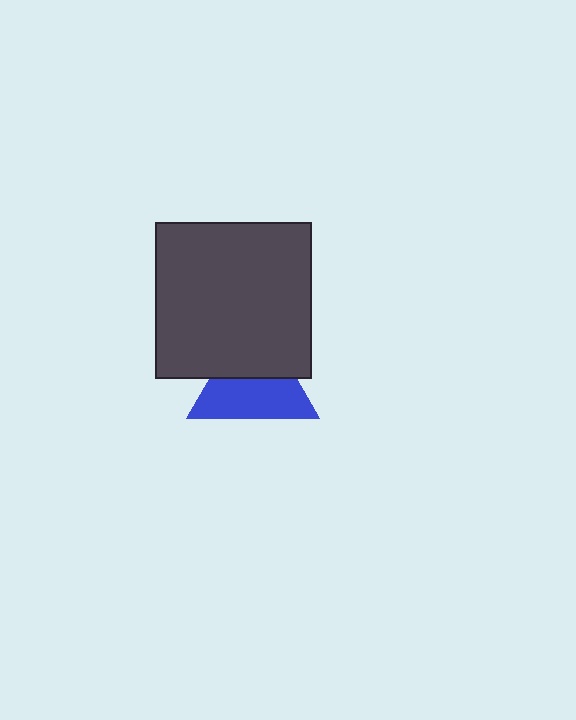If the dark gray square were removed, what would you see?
You would see the complete blue triangle.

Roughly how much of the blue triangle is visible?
About half of it is visible (roughly 57%).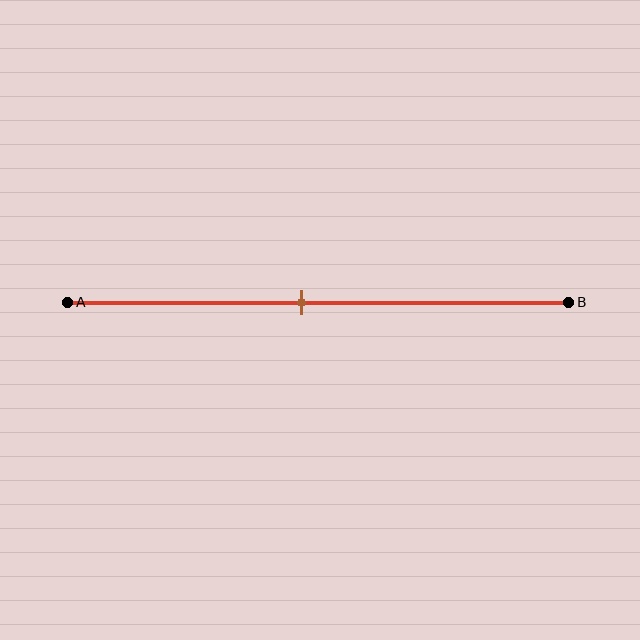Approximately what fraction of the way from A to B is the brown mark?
The brown mark is approximately 45% of the way from A to B.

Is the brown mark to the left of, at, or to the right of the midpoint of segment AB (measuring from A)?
The brown mark is to the left of the midpoint of segment AB.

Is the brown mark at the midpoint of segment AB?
No, the mark is at about 45% from A, not at the 50% midpoint.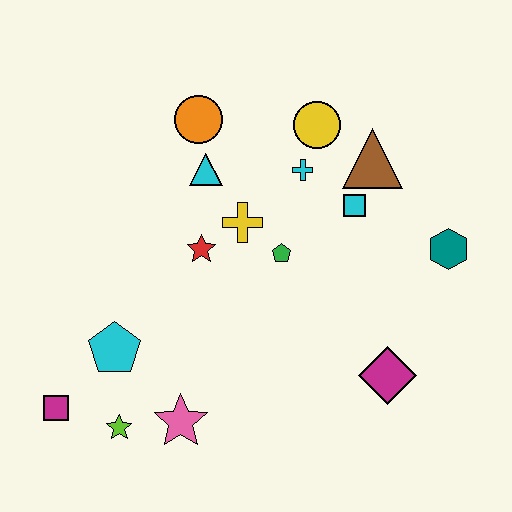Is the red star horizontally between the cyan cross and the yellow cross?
No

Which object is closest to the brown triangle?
The cyan square is closest to the brown triangle.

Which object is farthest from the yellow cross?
The magenta square is farthest from the yellow cross.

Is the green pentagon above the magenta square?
Yes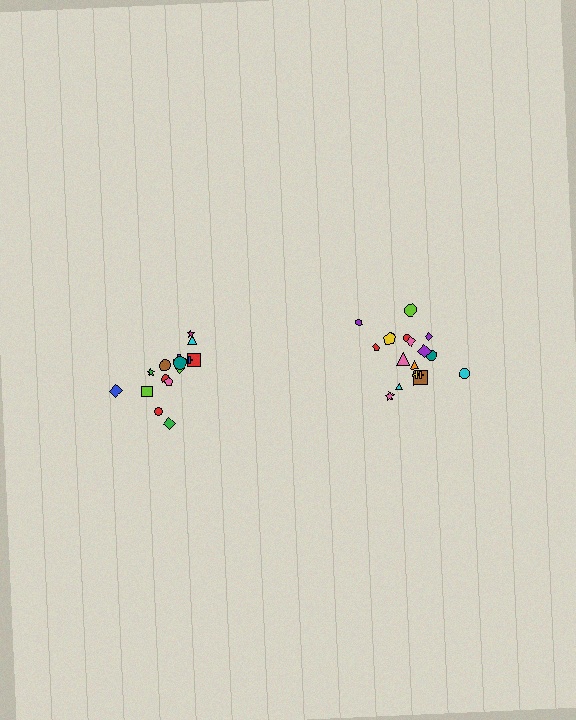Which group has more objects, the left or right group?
The right group.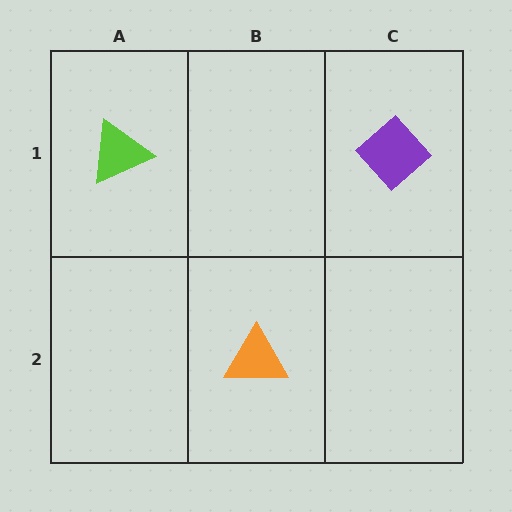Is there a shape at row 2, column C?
No, that cell is empty.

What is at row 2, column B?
An orange triangle.